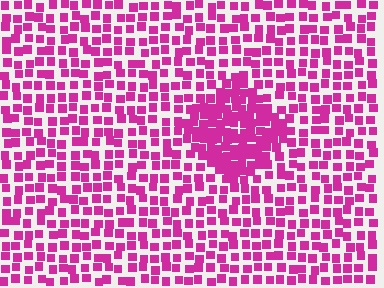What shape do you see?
I see a diamond.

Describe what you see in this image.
The image contains small magenta elements arranged at two different densities. A diamond-shaped region is visible where the elements are more densely packed than the surrounding area.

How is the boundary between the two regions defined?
The boundary is defined by a change in element density (approximately 2.1x ratio). All elements are the same color, size, and shape.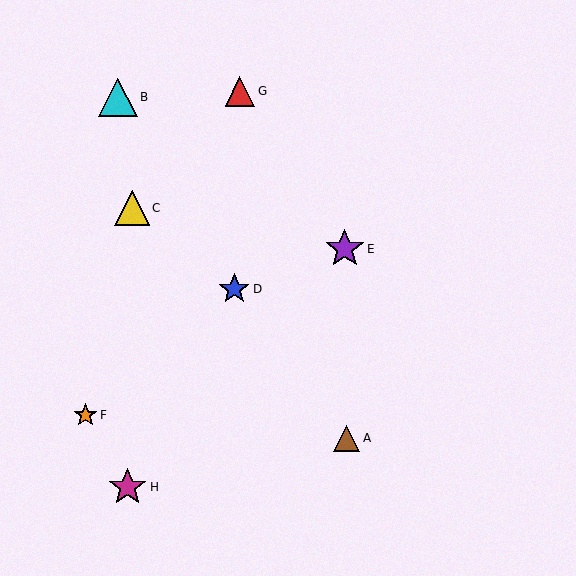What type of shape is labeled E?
Shape E is a purple star.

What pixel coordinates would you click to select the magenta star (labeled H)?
Click at (128, 487) to select the magenta star H.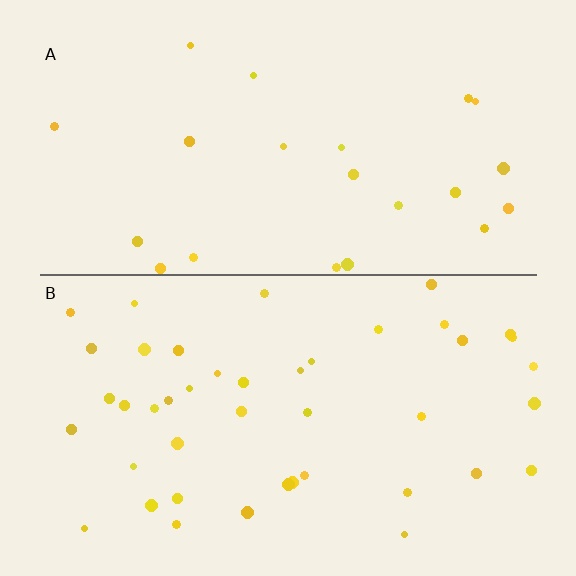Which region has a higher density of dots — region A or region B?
B (the bottom).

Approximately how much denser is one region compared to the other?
Approximately 1.9× — region B over region A.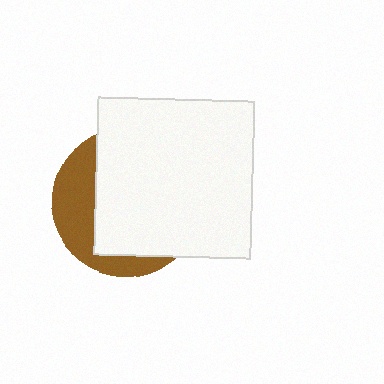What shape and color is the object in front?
The object in front is a white square.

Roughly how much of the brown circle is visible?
A small part of it is visible (roughly 32%).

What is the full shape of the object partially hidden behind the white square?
The partially hidden object is a brown circle.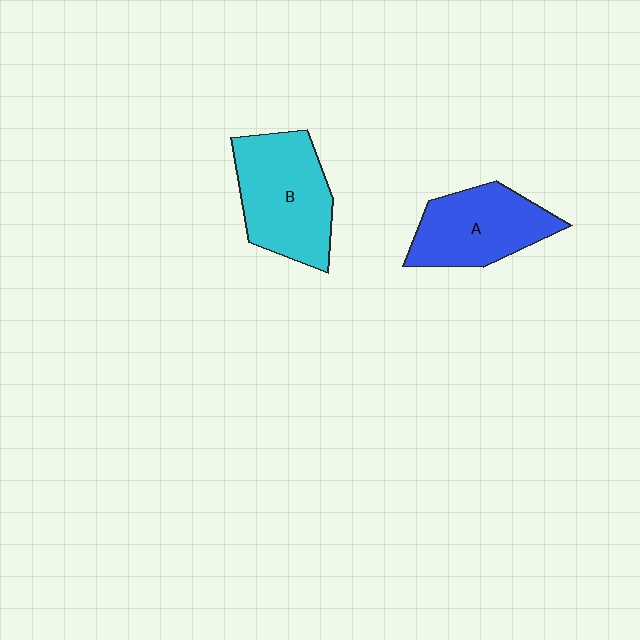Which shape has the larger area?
Shape B (cyan).